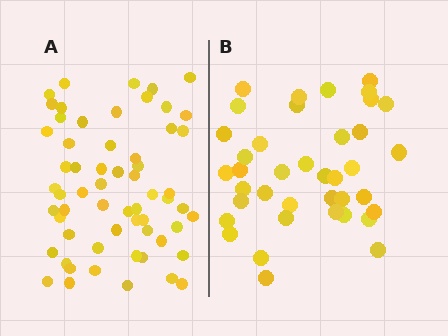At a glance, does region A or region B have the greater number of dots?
Region A (the left region) has more dots.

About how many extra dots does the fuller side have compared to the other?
Region A has approximately 20 more dots than region B.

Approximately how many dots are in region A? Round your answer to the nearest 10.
About 60 dots.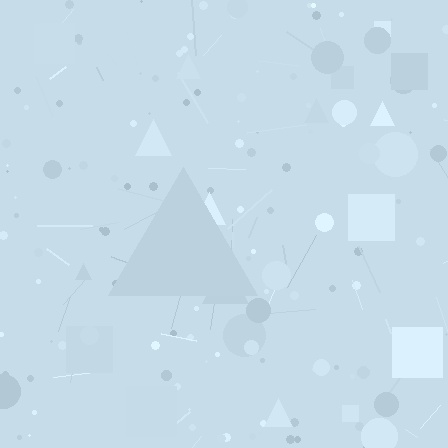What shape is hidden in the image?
A triangle is hidden in the image.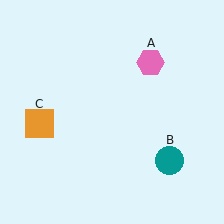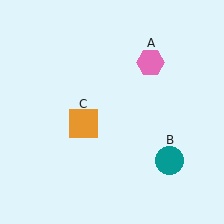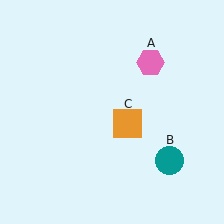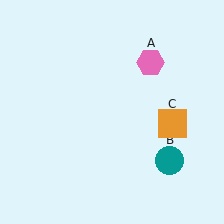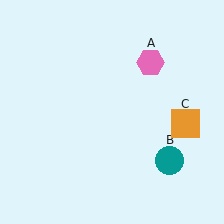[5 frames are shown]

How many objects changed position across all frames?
1 object changed position: orange square (object C).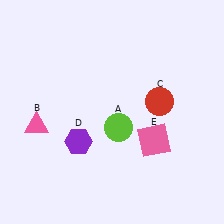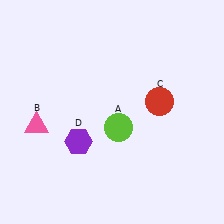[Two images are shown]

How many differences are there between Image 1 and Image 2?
There is 1 difference between the two images.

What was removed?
The pink square (E) was removed in Image 2.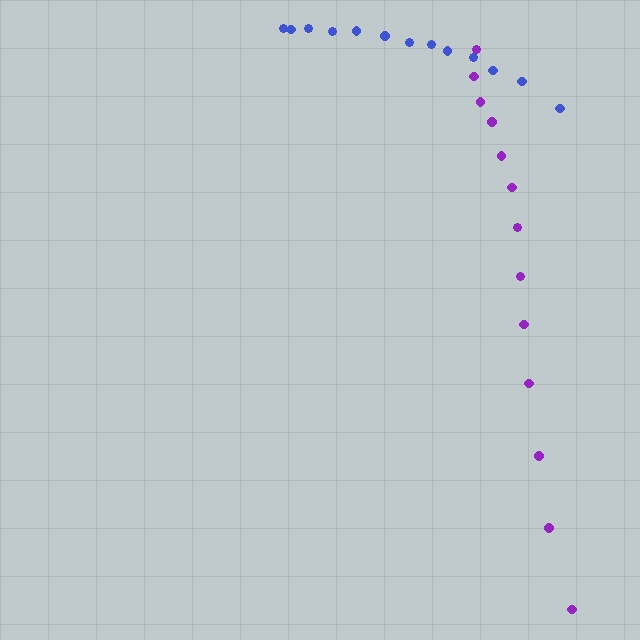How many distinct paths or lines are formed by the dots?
There are 2 distinct paths.